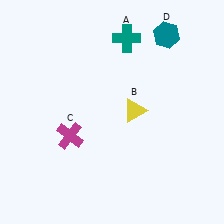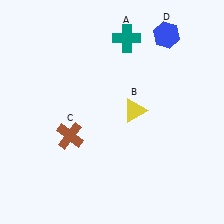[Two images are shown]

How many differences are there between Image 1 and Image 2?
There are 2 differences between the two images.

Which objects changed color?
C changed from magenta to brown. D changed from teal to blue.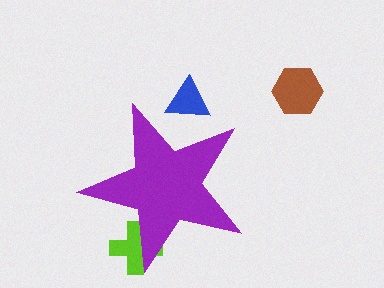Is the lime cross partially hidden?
Yes, the lime cross is partially hidden behind the purple star.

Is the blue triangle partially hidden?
Yes, the blue triangle is partially hidden behind the purple star.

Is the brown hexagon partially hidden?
No, the brown hexagon is fully visible.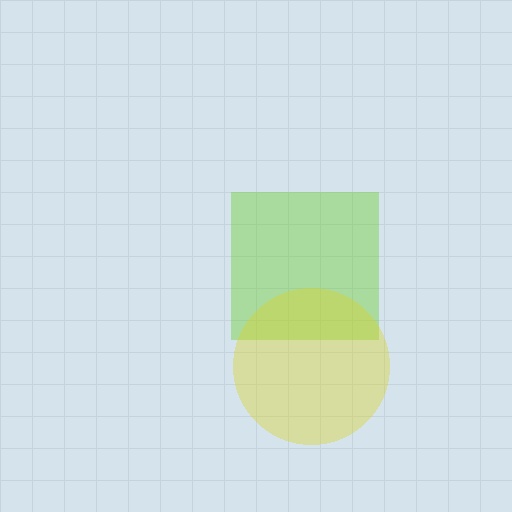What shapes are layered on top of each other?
The layered shapes are: a lime square, a yellow circle.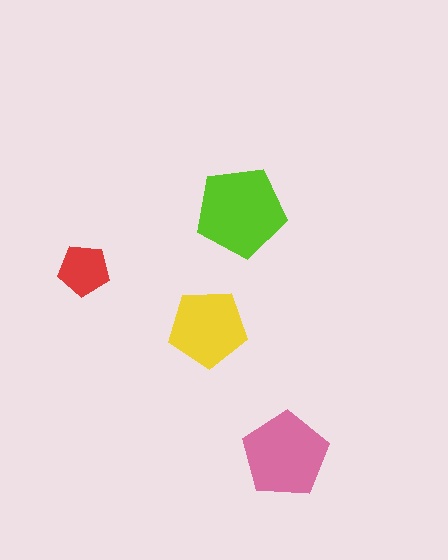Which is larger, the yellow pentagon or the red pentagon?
The yellow one.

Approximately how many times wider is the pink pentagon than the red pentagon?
About 1.5 times wider.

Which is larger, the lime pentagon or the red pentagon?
The lime one.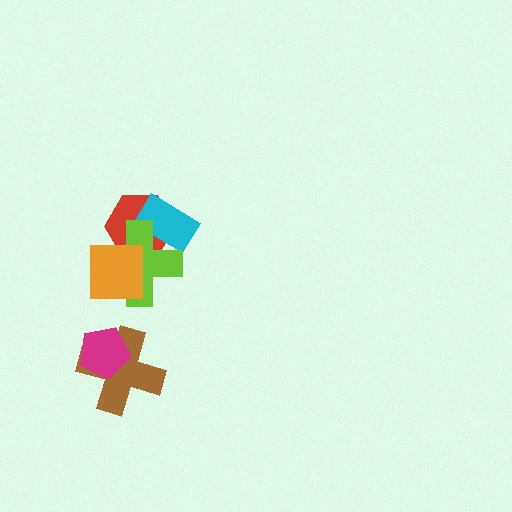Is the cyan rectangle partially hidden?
Yes, it is partially covered by another shape.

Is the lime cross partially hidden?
Yes, it is partially covered by another shape.